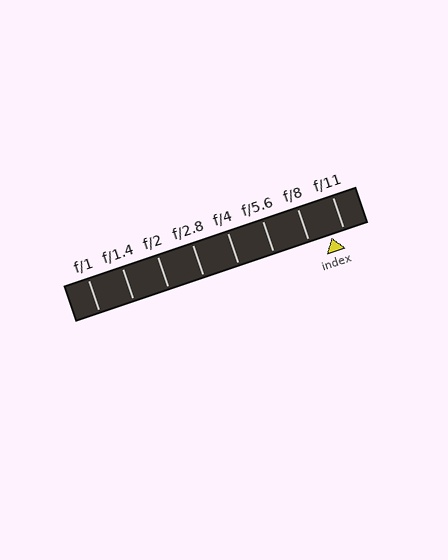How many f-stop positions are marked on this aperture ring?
There are 8 f-stop positions marked.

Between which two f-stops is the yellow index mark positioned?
The index mark is between f/8 and f/11.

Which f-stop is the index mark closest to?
The index mark is closest to f/11.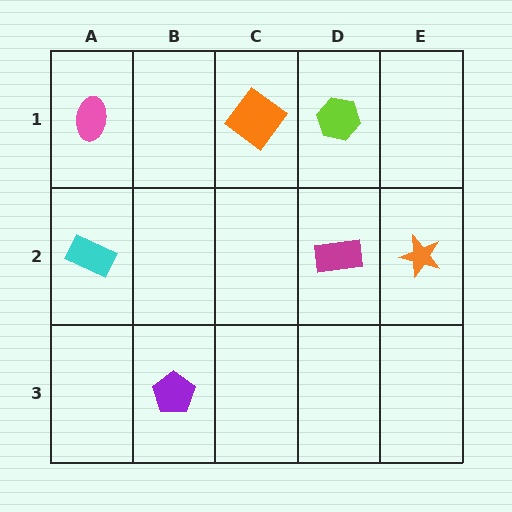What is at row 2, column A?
A cyan rectangle.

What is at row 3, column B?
A purple pentagon.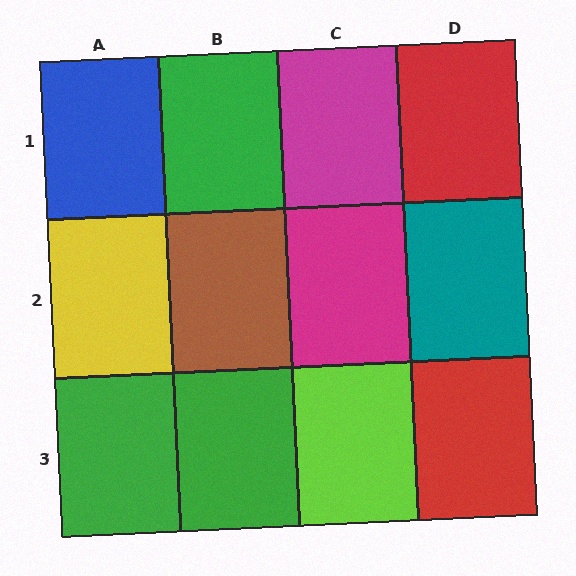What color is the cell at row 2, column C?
Magenta.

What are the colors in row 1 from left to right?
Blue, green, magenta, red.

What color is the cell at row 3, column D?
Red.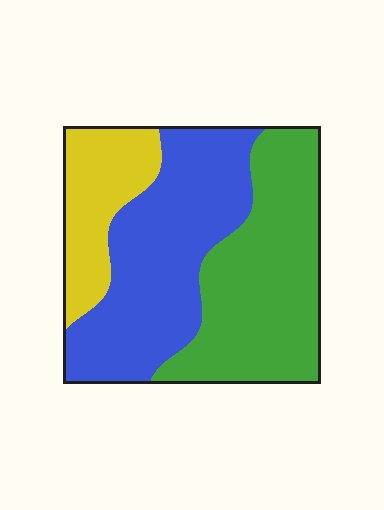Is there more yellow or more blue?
Blue.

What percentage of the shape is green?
Green takes up between a third and a half of the shape.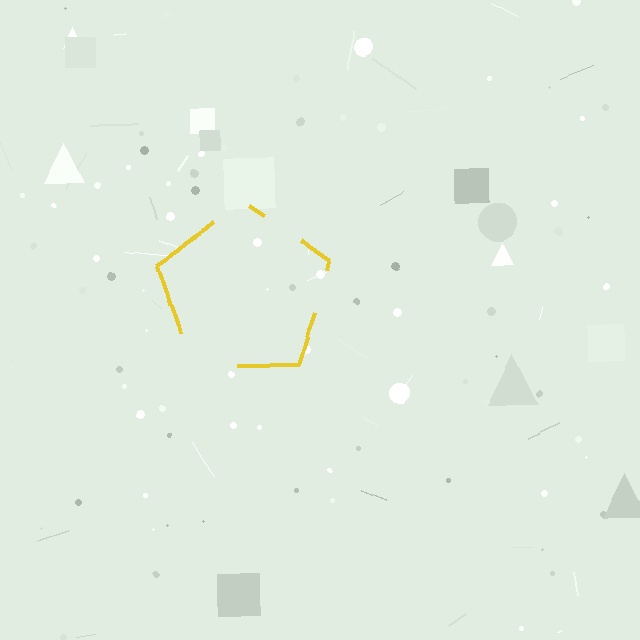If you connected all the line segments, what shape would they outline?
They would outline a pentagon.